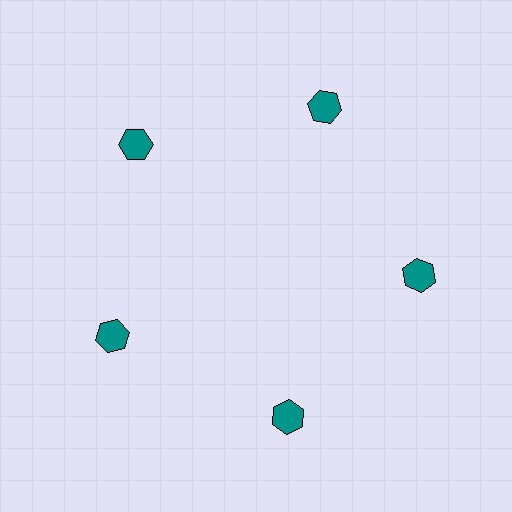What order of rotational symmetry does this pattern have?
This pattern has 5-fold rotational symmetry.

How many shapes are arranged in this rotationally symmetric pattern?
There are 5 shapes, arranged in 5 groups of 1.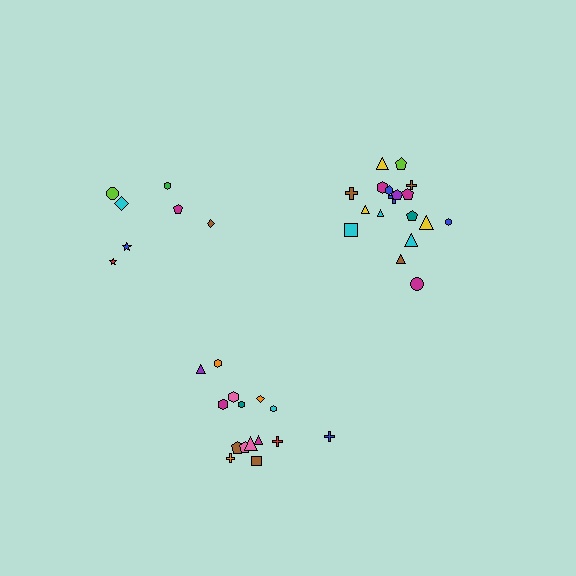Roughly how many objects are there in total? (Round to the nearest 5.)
Roughly 40 objects in total.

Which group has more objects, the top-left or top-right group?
The top-right group.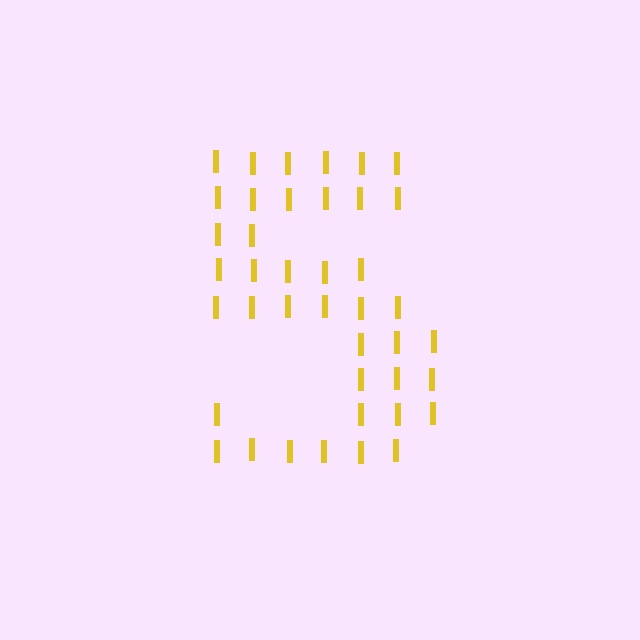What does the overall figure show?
The overall figure shows the digit 5.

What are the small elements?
The small elements are letter I's.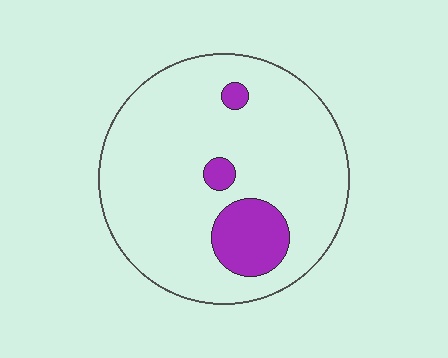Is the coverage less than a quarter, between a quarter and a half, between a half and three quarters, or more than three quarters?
Less than a quarter.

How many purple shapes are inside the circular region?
3.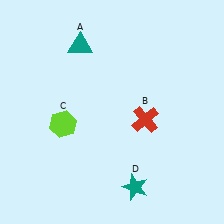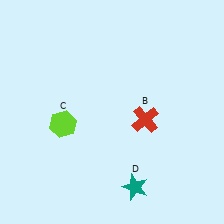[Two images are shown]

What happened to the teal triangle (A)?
The teal triangle (A) was removed in Image 2. It was in the top-left area of Image 1.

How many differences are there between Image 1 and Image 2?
There is 1 difference between the two images.